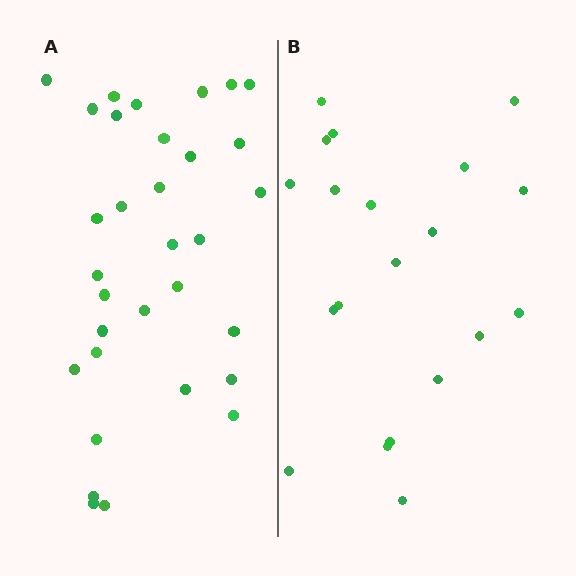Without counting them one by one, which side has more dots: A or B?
Region A (the left region) has more dots.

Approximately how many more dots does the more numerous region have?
Region A has roughly 12 or so more dots than region B.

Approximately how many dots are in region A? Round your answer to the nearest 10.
About 30 dots. (The exact count is 32, which rounds to 30.)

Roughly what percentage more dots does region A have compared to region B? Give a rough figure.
About 60% more.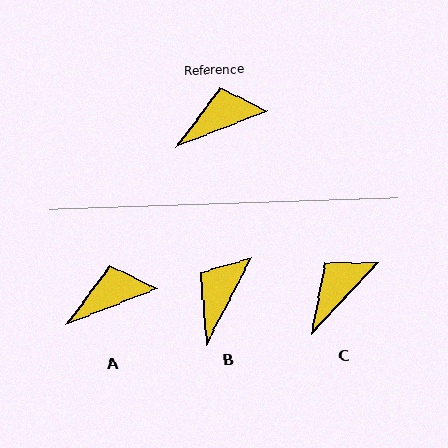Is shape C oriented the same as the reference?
No, it is off by about 25 degrees.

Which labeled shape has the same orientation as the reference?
A.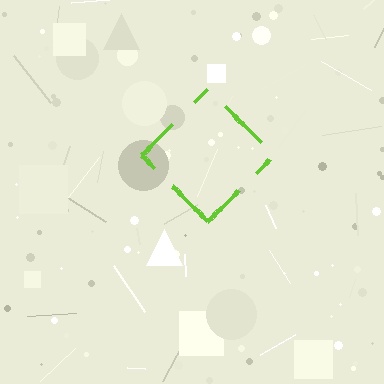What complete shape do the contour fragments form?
The contour fragments form a diamond.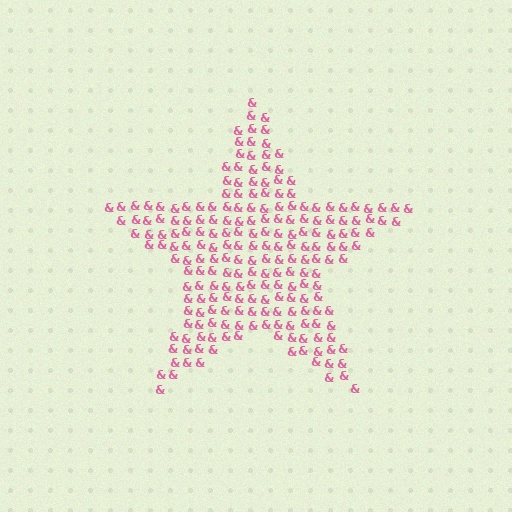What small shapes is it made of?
It is made of small ampersands.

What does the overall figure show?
The overall figure shows a star.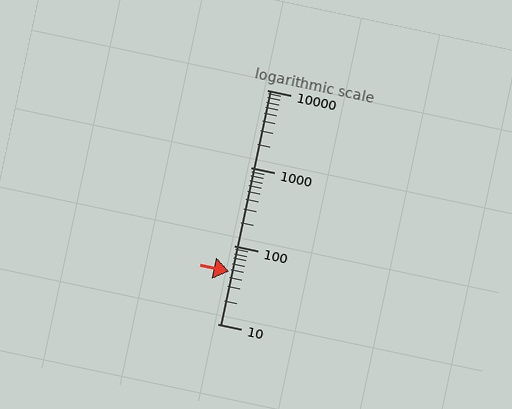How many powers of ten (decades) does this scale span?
The scale spans 3 decades, from 10 to 10000.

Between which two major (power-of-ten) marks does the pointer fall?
The pointer is between 10 and 100.